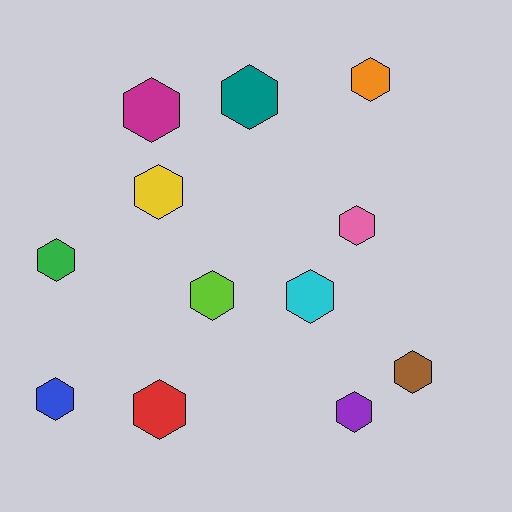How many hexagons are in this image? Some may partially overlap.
There are 12 hexagons.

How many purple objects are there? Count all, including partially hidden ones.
There is 1 purple object.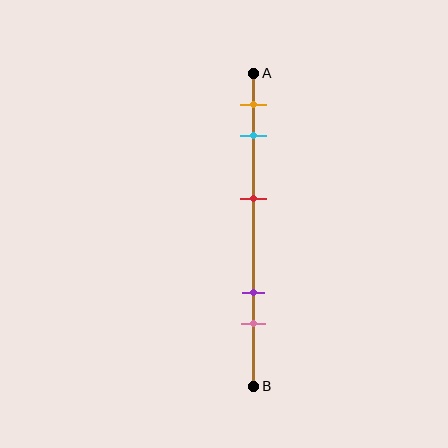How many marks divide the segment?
There are 5 marks dividing the segment.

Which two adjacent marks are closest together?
The orange and cyan marks are the closest adjacent pair.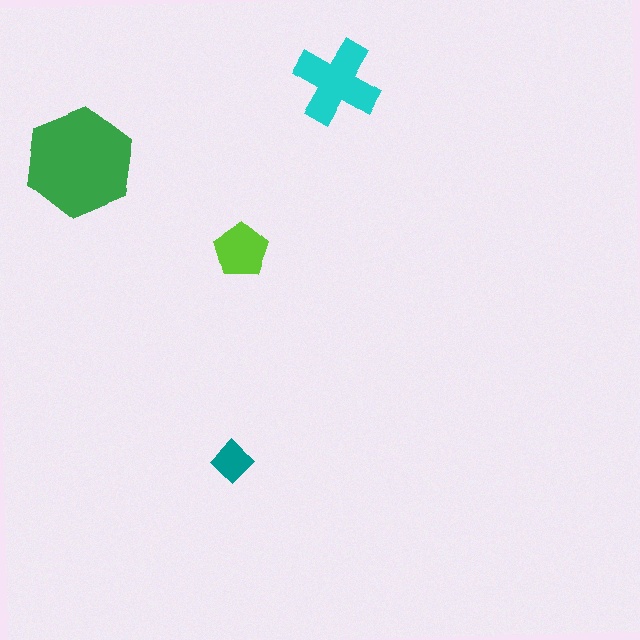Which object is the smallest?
The teal diamond.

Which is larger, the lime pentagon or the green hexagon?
The green hexagon.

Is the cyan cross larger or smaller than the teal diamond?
Larger.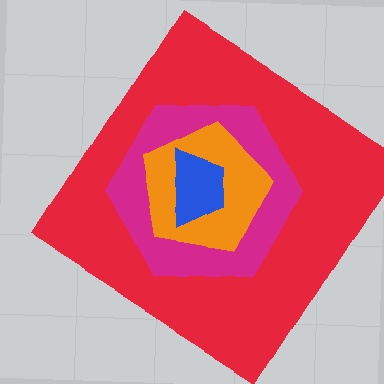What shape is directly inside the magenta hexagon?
The orange pentagon.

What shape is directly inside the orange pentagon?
The blue trapezoid.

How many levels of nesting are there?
4.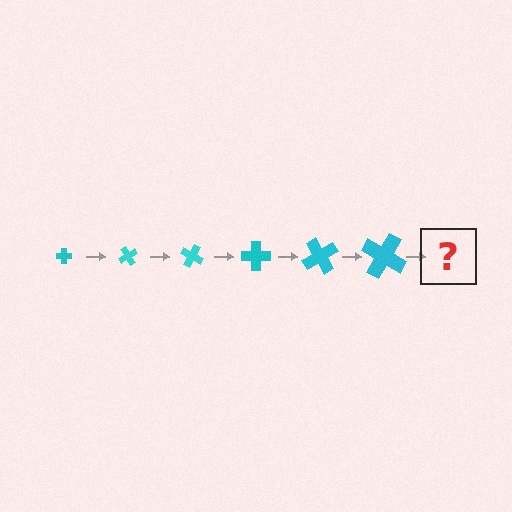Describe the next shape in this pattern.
It should be a cross, larger than the previous one and rotated 360 degrees from the start.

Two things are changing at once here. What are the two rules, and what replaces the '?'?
The two rules are that the cross grows larger each step and it rotates 60 degrees each step. The '?' should be a cross, larger than the previous one and rotated 360 degrees from the start.